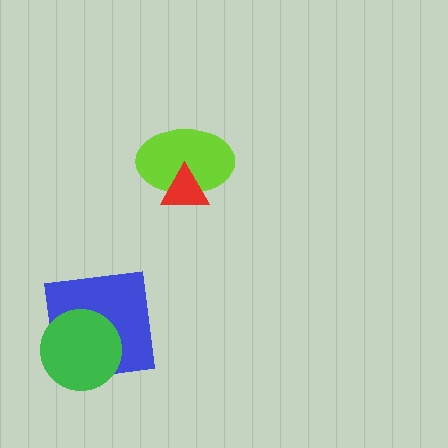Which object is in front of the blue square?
The green circle is in front of the blue square.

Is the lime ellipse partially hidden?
Yes, it is partially covered by another shape.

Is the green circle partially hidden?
No, no other shape covers it.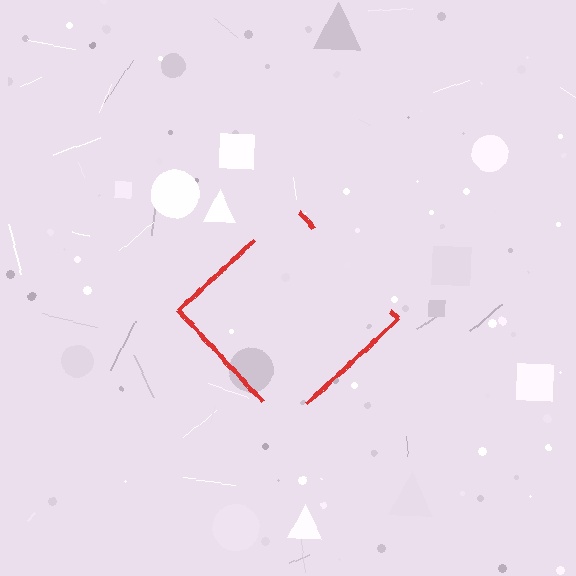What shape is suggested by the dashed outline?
The dashed outline suggests a diamond.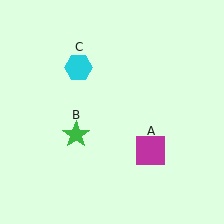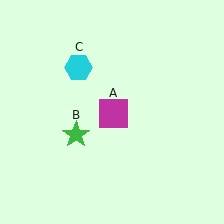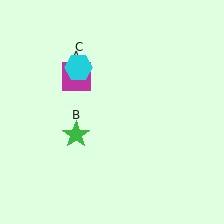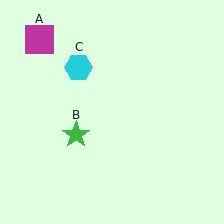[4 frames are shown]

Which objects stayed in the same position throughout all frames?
Green star (object B) and cyan hexagon (object C) remained stationary.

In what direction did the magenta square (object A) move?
The magenta square (object A) moved up and to the left.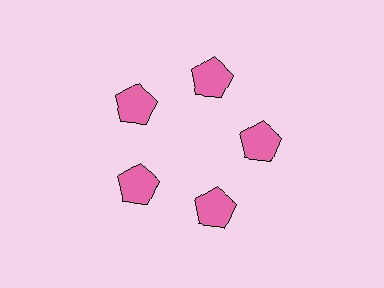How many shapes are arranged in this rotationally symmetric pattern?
There are 5 shapes, arranged in 5 groups of 1.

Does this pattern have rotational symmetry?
Yes, this pattern has 5-fold rotational symmetry. It looks the same after rotating 72 degrees around the center.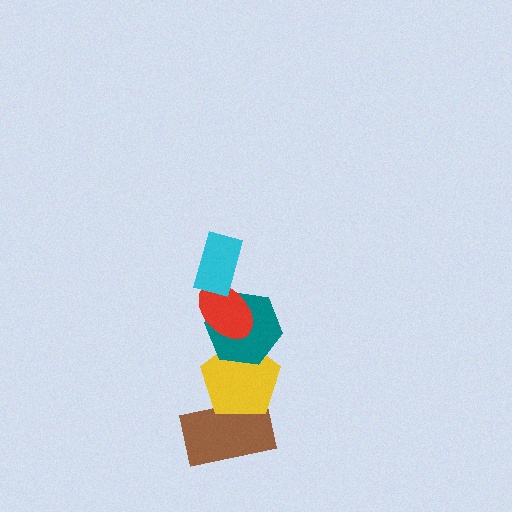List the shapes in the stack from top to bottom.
From top to bottom: the cyan rectangle, the red ellipse, the teal hexagon, the yellow pentagon, the brown rectangle.